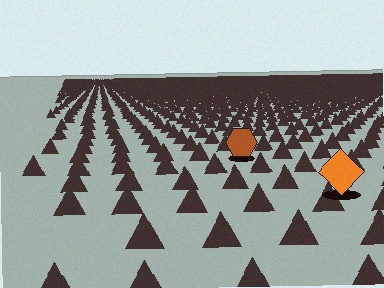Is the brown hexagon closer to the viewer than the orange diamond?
No. The orange diamond is closer — you can tell from the texture gradient: the ground texture is coarser near it.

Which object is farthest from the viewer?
The brown hexagon is farthest from the viewer. It appears smaller and the ground texture around it is denser.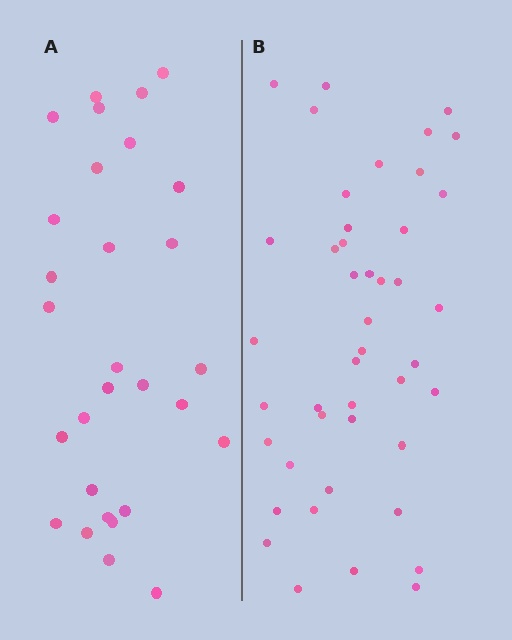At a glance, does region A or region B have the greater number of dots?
Region B (the right region) has more dots.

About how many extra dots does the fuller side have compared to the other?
Region B has approximately 15 more dots than region A.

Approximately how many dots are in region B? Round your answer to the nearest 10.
About 40 dots. (The exact count is 44, which rounds to 40.)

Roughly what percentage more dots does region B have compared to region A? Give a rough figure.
About 50% more.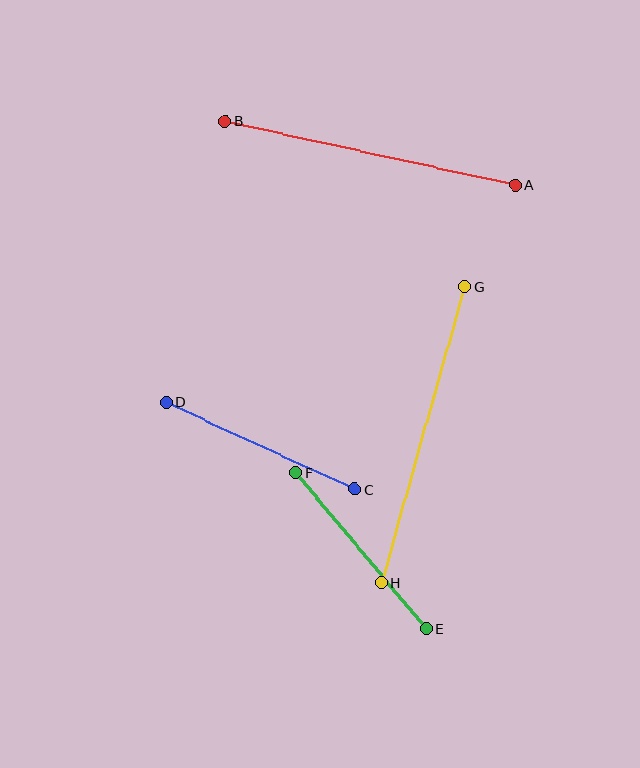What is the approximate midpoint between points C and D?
The midpoint is at approximately (260, 446) pixels.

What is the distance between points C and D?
The distance is approximately 207 pixels.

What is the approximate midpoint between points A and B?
The midpoint is at approximately (370, 153) pixels.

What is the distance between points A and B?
The distance is approximately 296 pixels.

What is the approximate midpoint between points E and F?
The midpoint is at approximately (361, 551) pixels.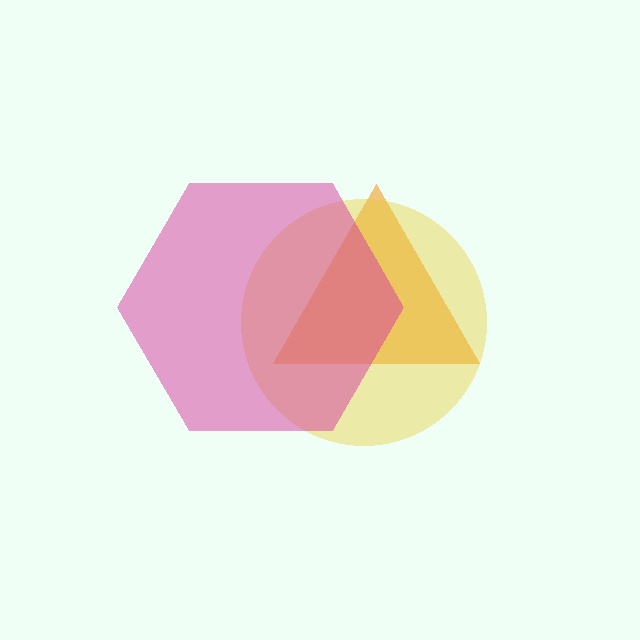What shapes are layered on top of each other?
The layered shapes are: an orange triangle, a yellow circle, a magenta hexagon.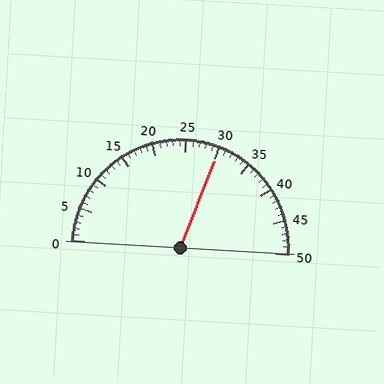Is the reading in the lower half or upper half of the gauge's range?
The reading is in the upper half of the range (0 to 50).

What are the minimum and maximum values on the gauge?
The gauge ranges from 0 to 50.